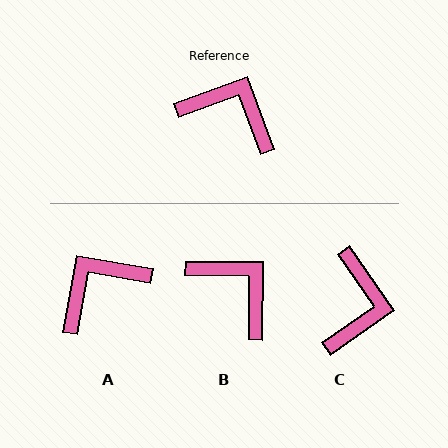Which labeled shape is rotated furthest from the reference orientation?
C, about 76 degrees away.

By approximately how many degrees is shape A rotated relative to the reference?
Approximately 60 degrees counter-clockwise.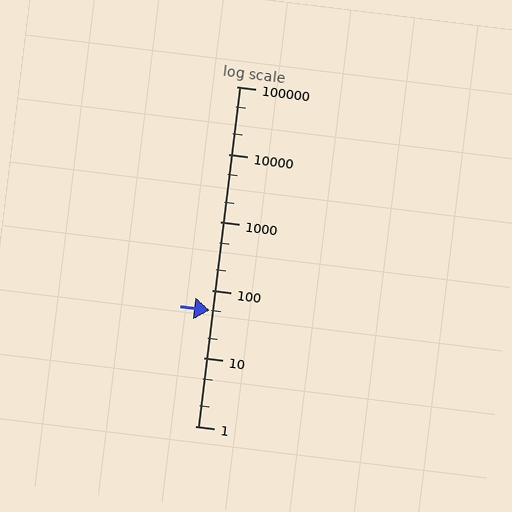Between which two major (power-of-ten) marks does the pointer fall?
The pointer is between 10 and 100.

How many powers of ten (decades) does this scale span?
The scale spans 5 decades, from 1 to 100000.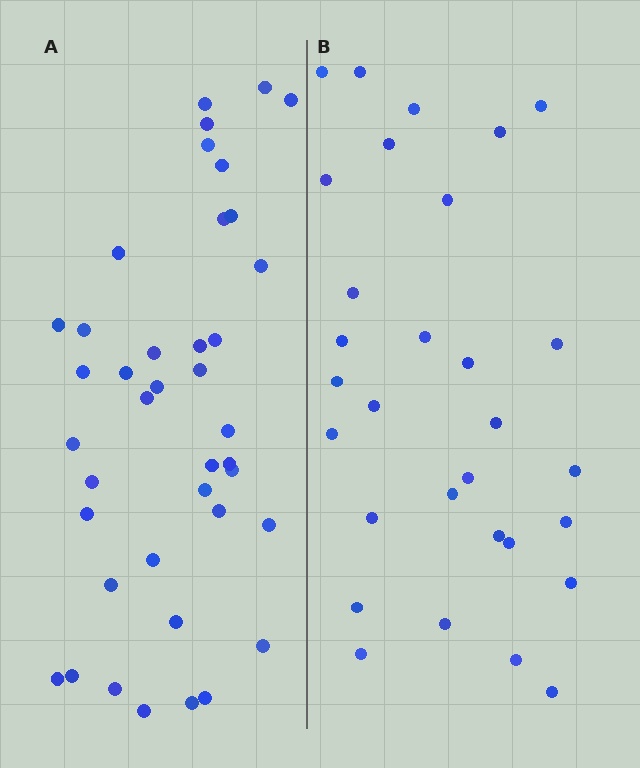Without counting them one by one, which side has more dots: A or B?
Region A (the left region) has more dots.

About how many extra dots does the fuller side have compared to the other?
Region A has roughly 10 or so more dots than region B.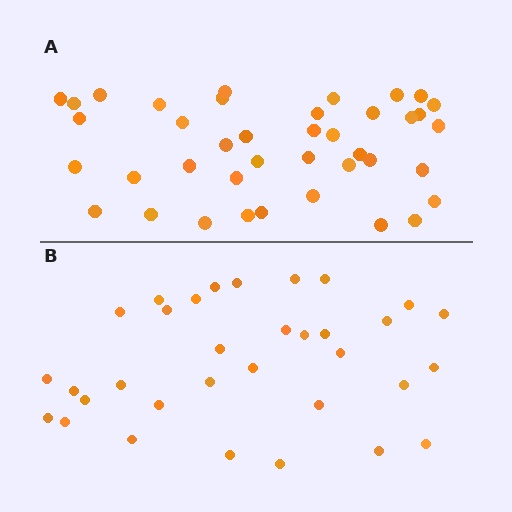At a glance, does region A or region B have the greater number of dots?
Region A (the top region) has more dots.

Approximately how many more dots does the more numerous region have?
Region A has roughly 8 or so more dots than region B.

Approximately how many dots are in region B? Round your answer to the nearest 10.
About 30 dots. (The exact count is 33, which rounds to 30.)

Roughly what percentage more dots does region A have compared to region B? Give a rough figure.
About 20% more.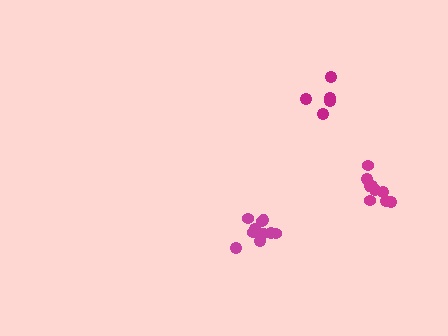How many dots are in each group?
Group 1: 5 dots, Group 2: 11 dots, Group 3: 10 dots (26 total).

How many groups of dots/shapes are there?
There are 3 groups.